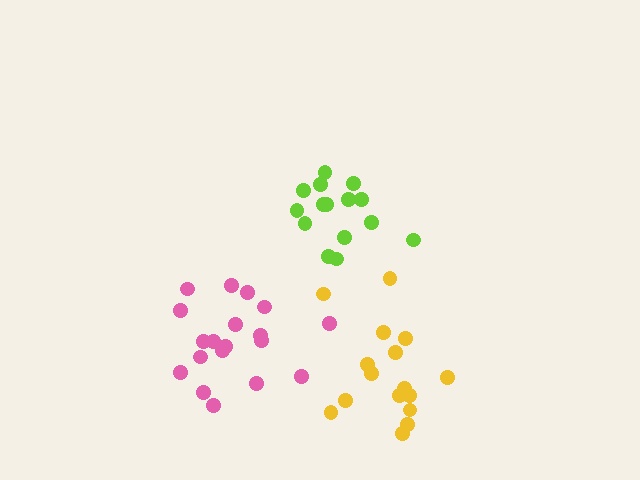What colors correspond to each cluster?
The clusters are colored: yellow, lime, pink.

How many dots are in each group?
Group 1: 16 dots, Group 2: 15 dots, Group 3: 19 dots (50 total).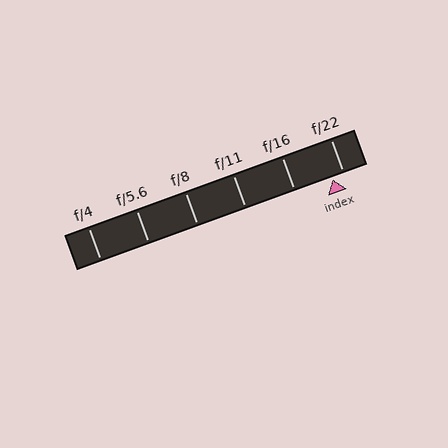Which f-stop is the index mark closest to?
The index mark is closest to f/22.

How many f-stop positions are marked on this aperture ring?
There are 6 f-stop positions marked.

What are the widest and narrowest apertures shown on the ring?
The widest aperture shown is f/4 and the narrowest is f/22.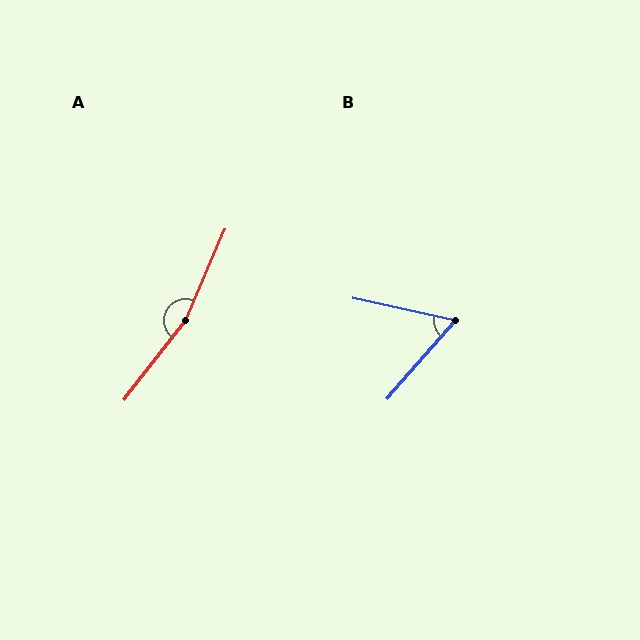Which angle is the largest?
A, at approximately 166 degrees.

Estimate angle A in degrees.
Approximately 166 degrees.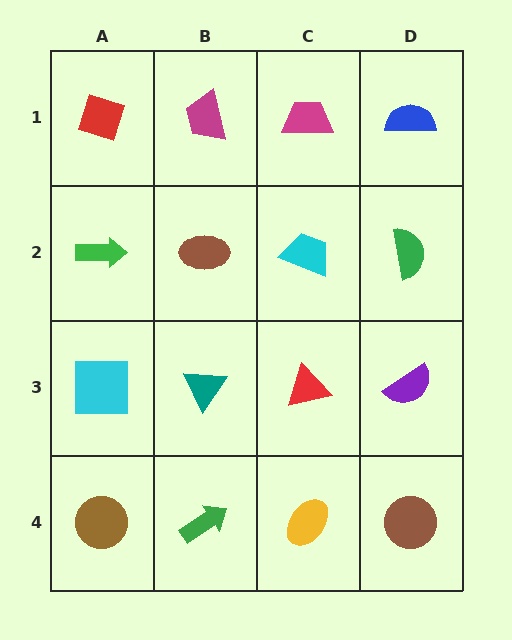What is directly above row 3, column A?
A green arrow.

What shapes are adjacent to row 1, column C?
A cyan trapezoid (row 2, column C), a magenta trapezoid (row 1, column B), a blue semicircle (row 1, column D).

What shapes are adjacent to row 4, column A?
A cyan square (row 3, column A), a green arrow (row 4, column B).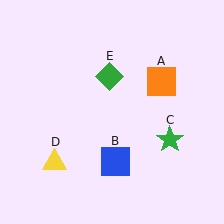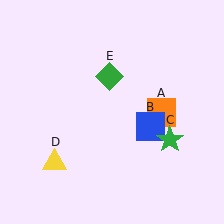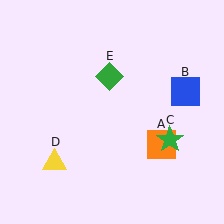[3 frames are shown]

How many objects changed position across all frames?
2 objects changed position: orange square (object A), blue square (object B).